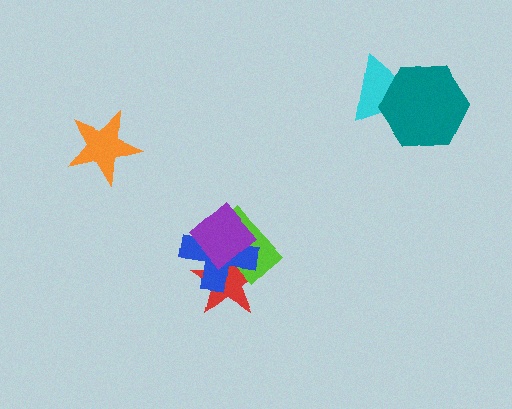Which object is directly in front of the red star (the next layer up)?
The lime rectangle is directly in front of the red star.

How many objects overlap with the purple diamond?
3 objects overlap with the purple diamond.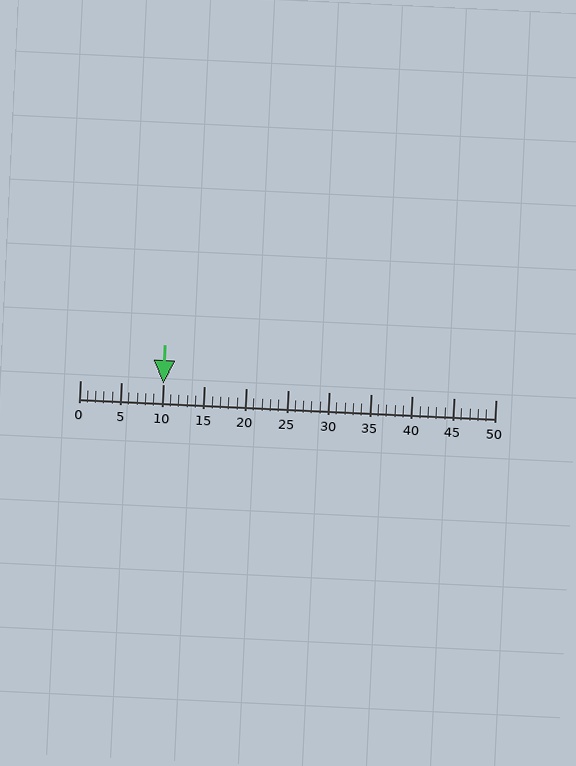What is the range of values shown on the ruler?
The ruler shows values from 0 to 50.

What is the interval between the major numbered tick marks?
The major tick marks are spaced 5 units apart.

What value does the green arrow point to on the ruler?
The green arrow points to approximately 10.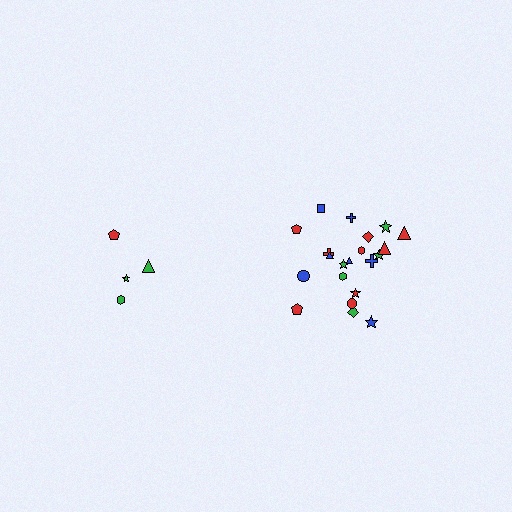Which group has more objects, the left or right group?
The right group.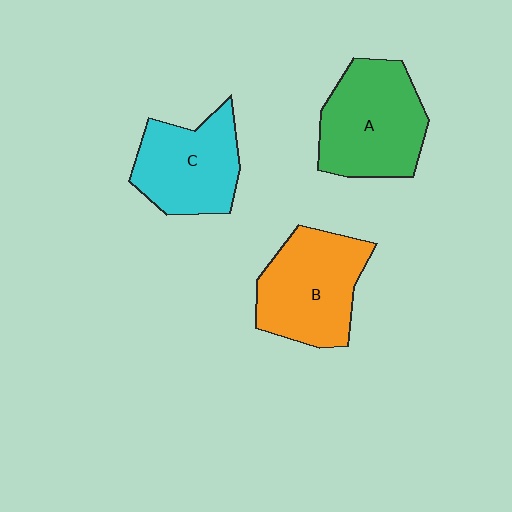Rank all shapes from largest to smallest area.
From largest to smallest: A (green), B (orange), C (cyan).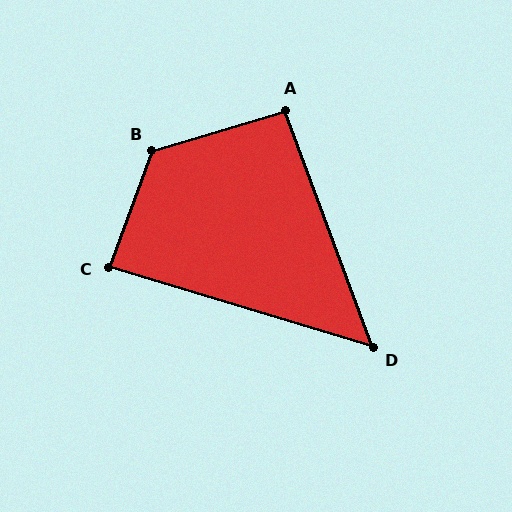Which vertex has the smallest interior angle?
D, at approximately 53 degrees.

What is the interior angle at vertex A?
Approximately 94 degrees (approximately right).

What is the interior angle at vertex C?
Approximately 86 degrees (approximately right).